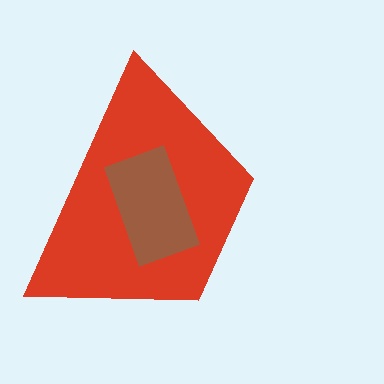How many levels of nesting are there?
2.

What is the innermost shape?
The brown rectangle.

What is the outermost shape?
The red trapezoid.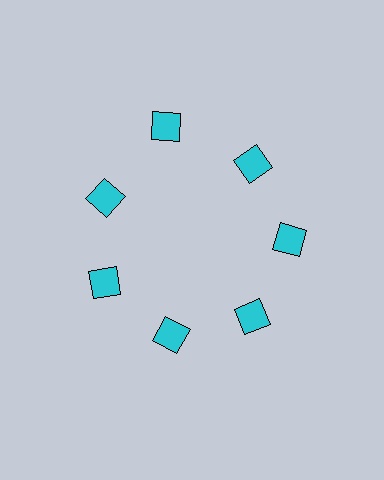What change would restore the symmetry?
The symmetry would be restored by moving it inward, back onto the ring so that all 7 squares sit at equal angles and equal distance from the center.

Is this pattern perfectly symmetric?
No. The 7 cyan squares are arranged in a ring, but one element near the 12 o'clock position is pushed outward from the center, breaking the 7-fold rotational symmetry.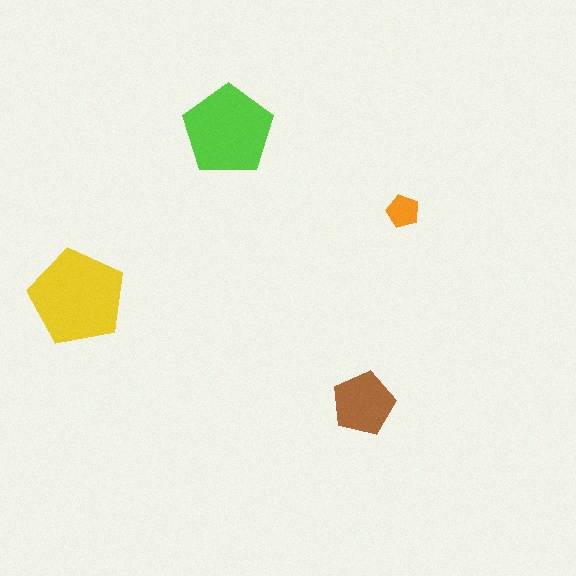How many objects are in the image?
There are 4 objects in the image.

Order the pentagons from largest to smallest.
the yellow one, the lime one, the brown one, the orange one.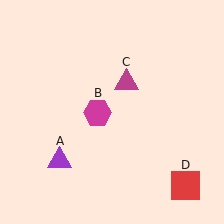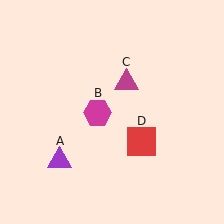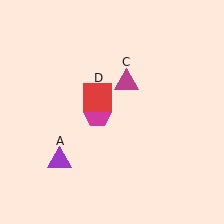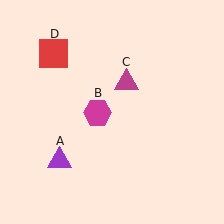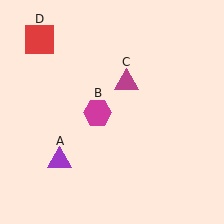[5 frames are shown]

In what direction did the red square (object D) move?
The red square (object D) moved up and to the left.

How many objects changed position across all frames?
1 object changed position: red square (object D).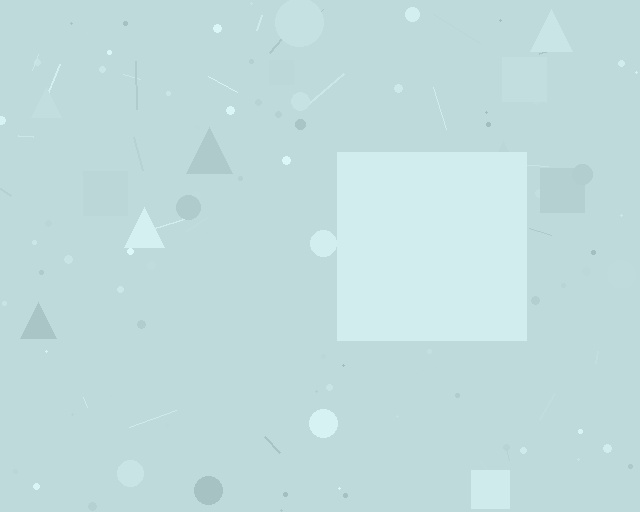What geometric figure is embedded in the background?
A square is embedded in the background.